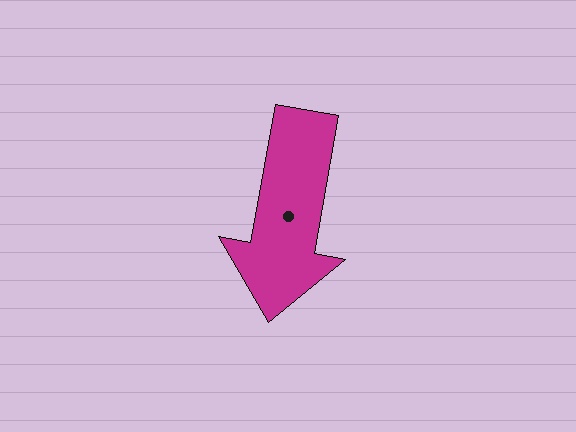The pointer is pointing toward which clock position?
Roughly 6 o'clock.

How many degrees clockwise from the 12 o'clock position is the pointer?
Approximately 190 degrees.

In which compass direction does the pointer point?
South.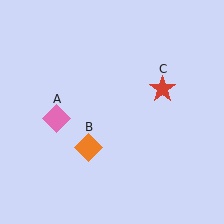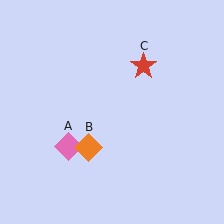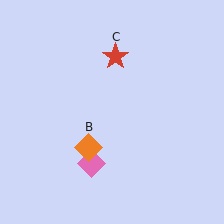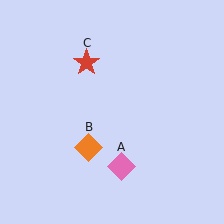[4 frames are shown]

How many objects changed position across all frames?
2 objects changed position: pink diamond (object A), red star (object C).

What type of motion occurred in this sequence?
The pink diamond (object A), red star (object C) rotated counterclockwise around the center of the scene.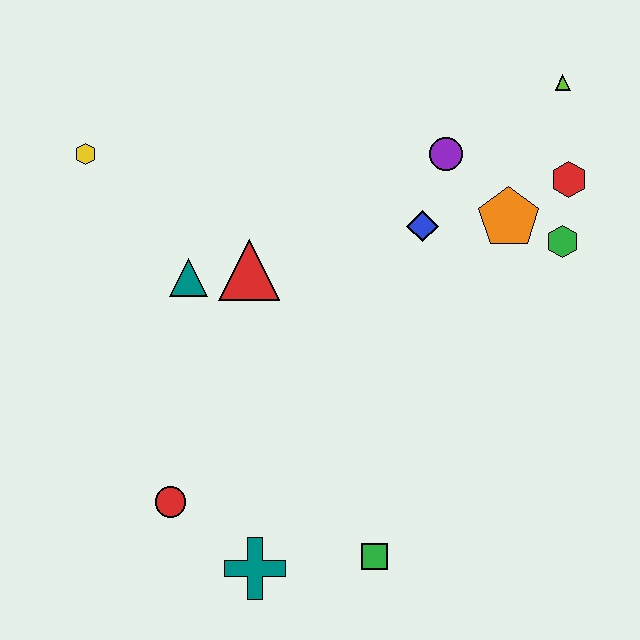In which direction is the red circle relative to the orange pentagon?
The red circle is to the left of the orange pentagon.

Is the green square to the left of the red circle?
No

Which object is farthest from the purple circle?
The teal cross is farthest from the purple circle.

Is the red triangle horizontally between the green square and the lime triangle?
No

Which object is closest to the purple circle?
The blue diamond is closest to the purple circle.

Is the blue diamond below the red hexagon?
Yes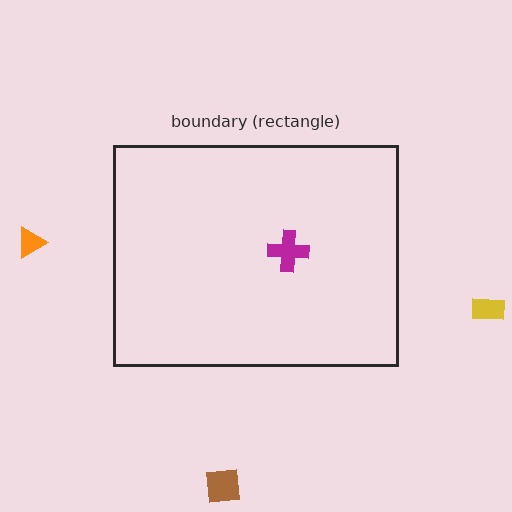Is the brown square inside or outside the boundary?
Outside.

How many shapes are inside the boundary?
1 inside, 3 outside.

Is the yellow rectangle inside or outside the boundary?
Outside.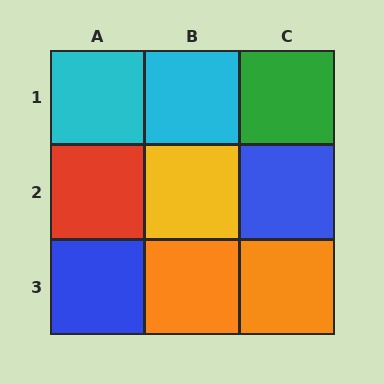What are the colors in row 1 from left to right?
Cyan, cyan, green.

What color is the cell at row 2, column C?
Blue.